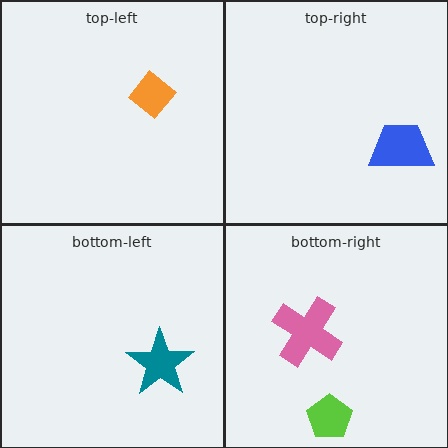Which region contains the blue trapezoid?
The top-right region.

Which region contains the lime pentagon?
The bottom-right region.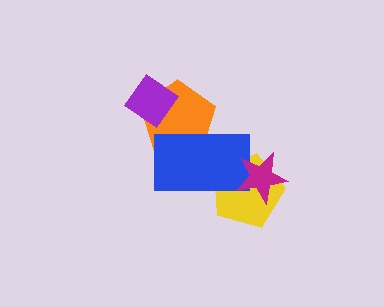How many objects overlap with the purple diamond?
1 object overlaps with the purple diamond.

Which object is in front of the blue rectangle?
The magenta star is in front of the blue rectangle.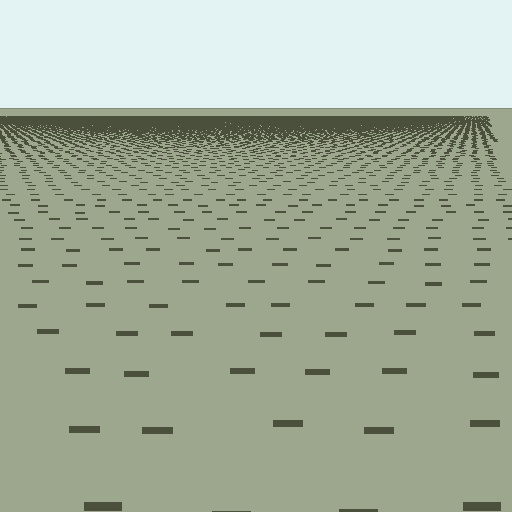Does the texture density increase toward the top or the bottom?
Density increases toward the top.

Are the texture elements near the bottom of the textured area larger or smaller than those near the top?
Larger. Near the bottom, elements are closer to the viewer and appear at a bigger on-screen size.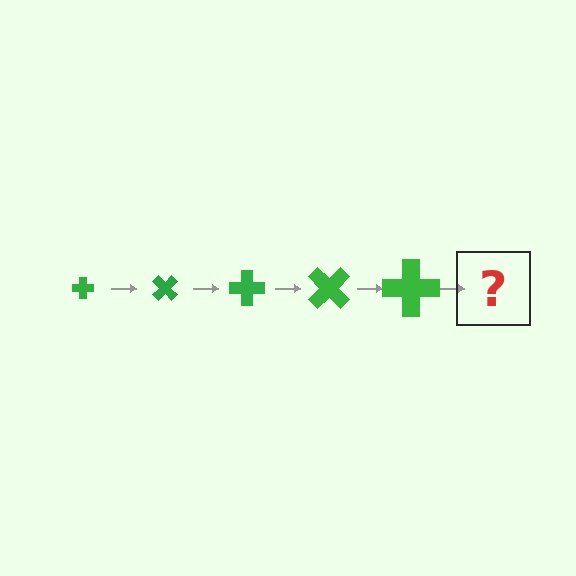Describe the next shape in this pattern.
It should be a cross, larger than the previous one and rotated 225 degrees from the start.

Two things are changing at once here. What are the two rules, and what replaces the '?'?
The two rules are that the cross grows larger each step and it rotates 45 degrees each step. The '?' should be a cross, larger than the previous one and rotated 225 degrees from the start.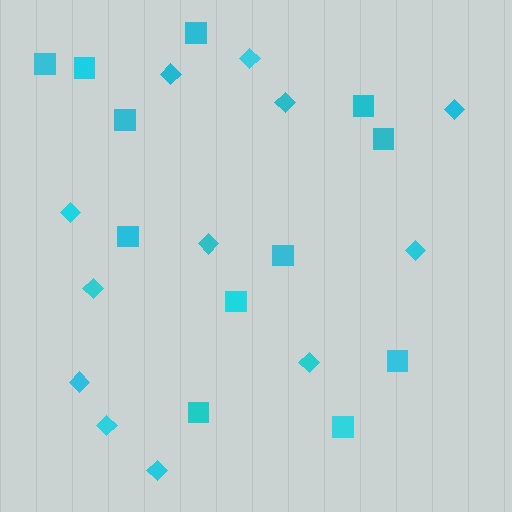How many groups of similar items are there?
There are 2 groups: one group of diamonds (12) and one group of squares (12).